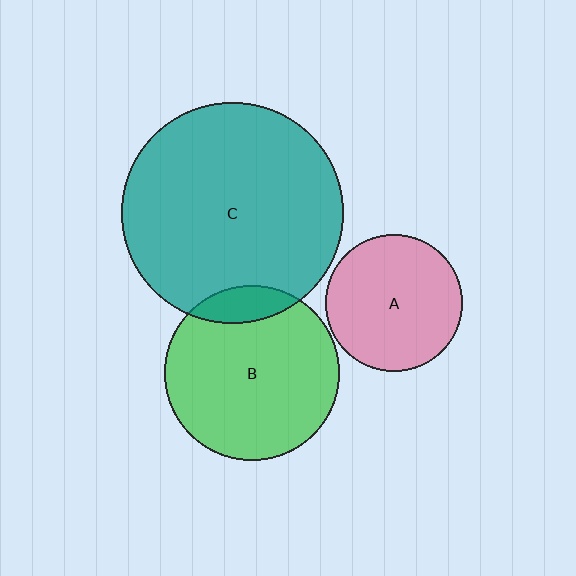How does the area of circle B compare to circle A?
Approximately 1.6 times.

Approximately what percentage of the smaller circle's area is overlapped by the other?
Approximately 10%.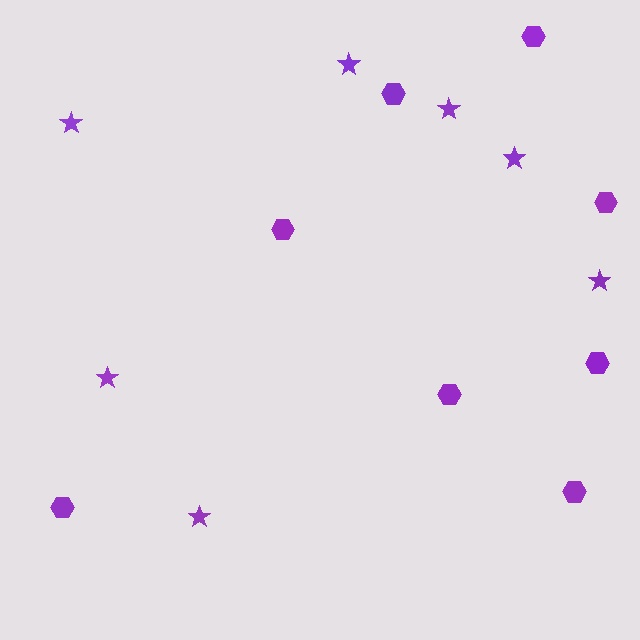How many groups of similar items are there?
There are 2 groups: one group of hexagons (8) and one group of stars (7).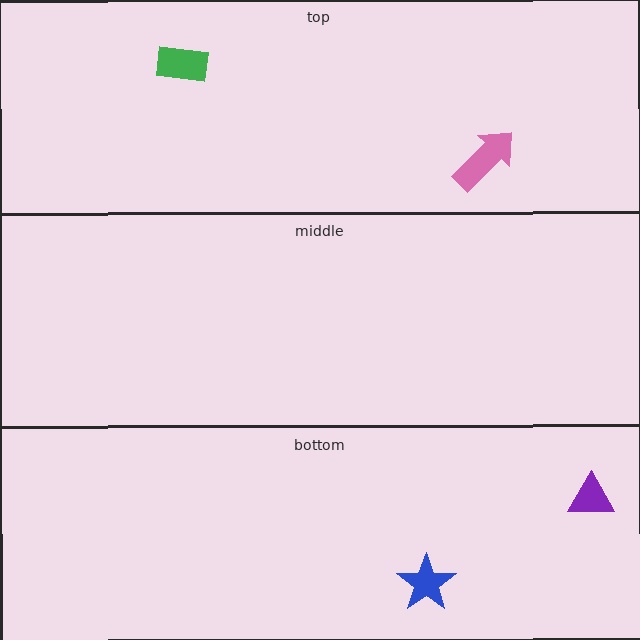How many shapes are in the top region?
2.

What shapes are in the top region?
The pink arrow, the green rectangle.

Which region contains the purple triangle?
The bottom region.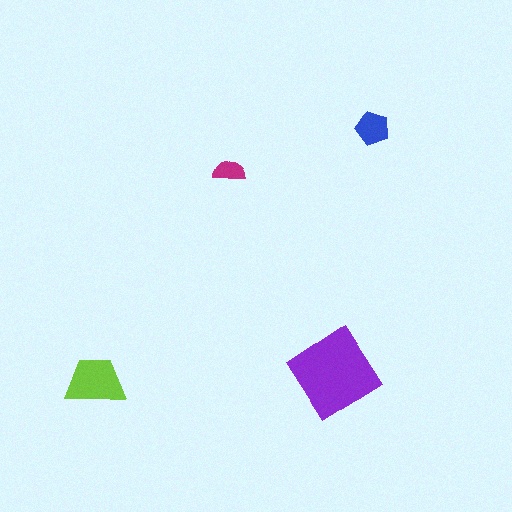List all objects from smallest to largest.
The magenta semicircle, the blue pentagon, the lime trapezoid, the purple diamond.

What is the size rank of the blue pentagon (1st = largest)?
3rd.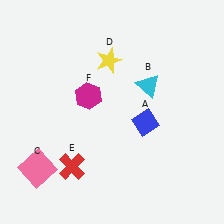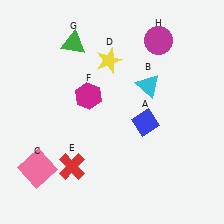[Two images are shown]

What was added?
A green triangle (G), a magenta circle (H) were added in Image 2.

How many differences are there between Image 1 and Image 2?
There are 2 differences between the two images.